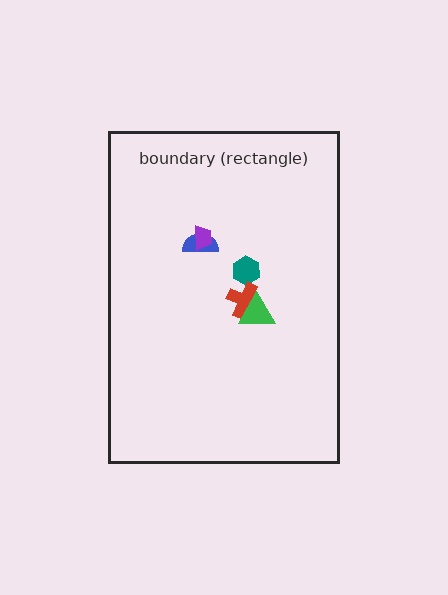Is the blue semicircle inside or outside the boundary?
Inside.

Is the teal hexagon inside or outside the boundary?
Inside.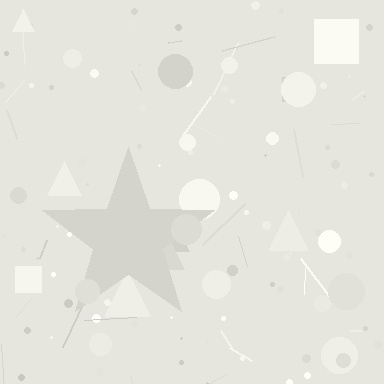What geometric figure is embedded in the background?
A star is embedded in the background.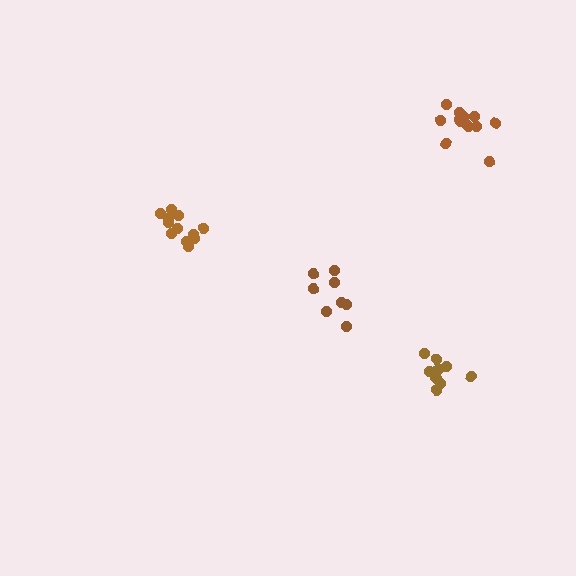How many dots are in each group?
Group 1: 14 dots, Group 2: 9 dots, Group 3: 8 dots, Group 4: 12 dots (43 total).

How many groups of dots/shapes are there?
There are 4 groups.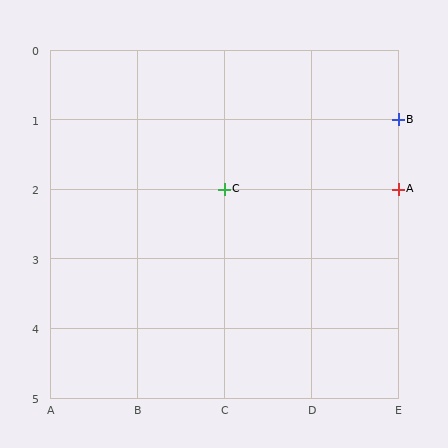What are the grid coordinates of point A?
Point A is at grid coordinates (E, 2).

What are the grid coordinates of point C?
Point C is at grid coordinates (C, 2).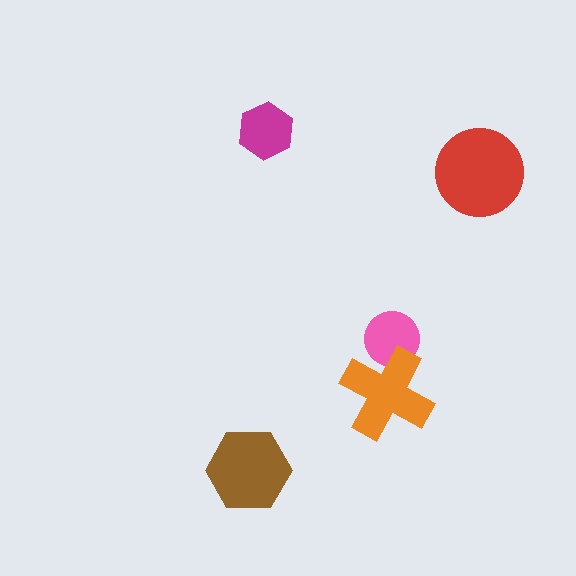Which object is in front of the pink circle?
The orange cross is in front of the pink circle.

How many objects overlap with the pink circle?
1 object overlaps with the pink circle.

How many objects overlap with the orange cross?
1 object overlaps with the orange cross.